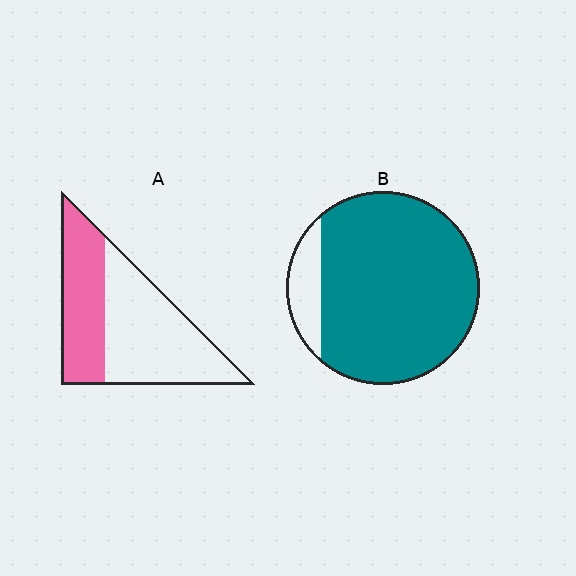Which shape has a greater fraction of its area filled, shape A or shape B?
Shape B.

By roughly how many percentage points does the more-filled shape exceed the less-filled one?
By roughly 50 percentage points (B over A).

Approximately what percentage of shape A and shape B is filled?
A is approximately 40% and B is approximately 90%.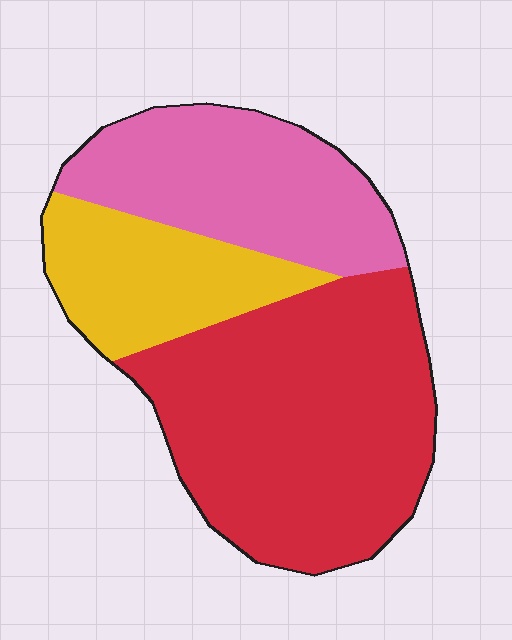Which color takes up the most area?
Red, at roughly 50%.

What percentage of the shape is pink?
Pink takes up about one quarter (1/4) of the shape.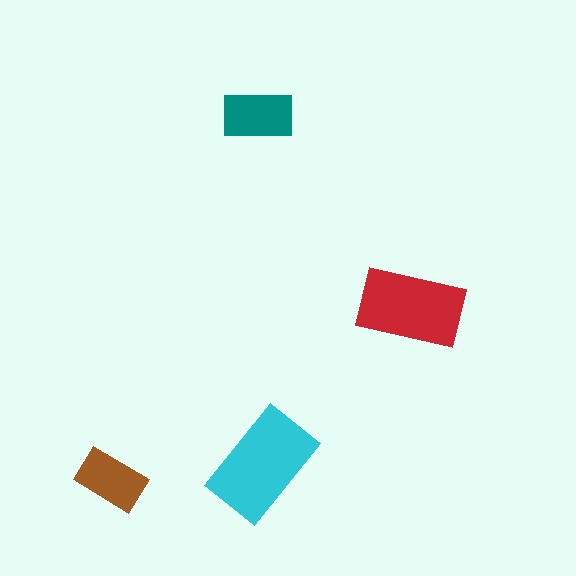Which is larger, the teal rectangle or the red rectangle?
The red one.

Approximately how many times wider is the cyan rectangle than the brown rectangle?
About 1.5 times wider.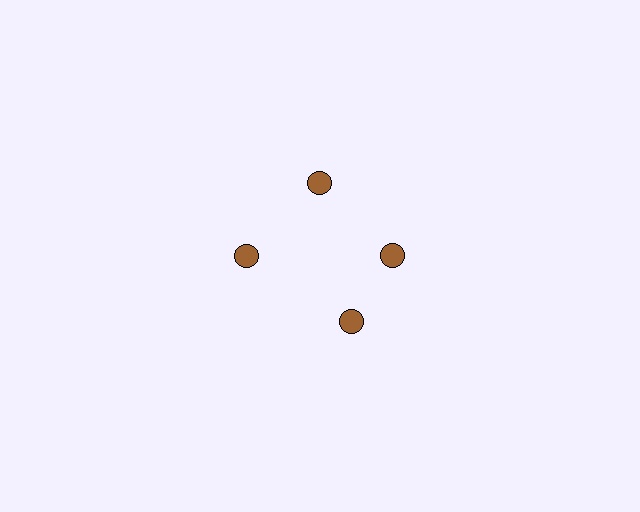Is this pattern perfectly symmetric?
No. The 4 brown circles are arranged in a ring, but one element near the 6 o'clock position is rotated out of alignment along the ring, breaking the 4-fold rotational symmetry.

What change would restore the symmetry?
The symmetry would be restored by rotating it back into even spacing with its neighbors so that all 4 circles sit at equal angles and equal distance from the center.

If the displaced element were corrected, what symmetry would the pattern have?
It would have 4-fold rotational symmetry — the pattern would map onto itself every 90 degrees.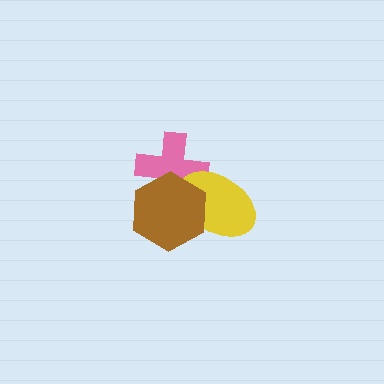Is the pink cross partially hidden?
Yes, it is partially covered by another shape.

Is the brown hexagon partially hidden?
No, no other shape covers it.